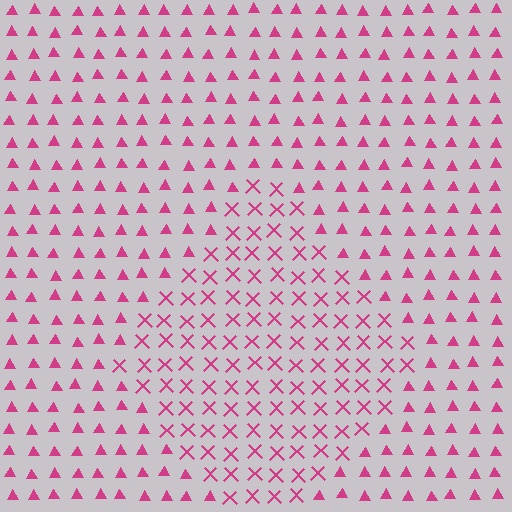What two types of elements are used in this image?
The image uses X marks inside the diamond region and triangles outside it.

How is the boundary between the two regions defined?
The boundary is defined by a change in element shape: X marks inside vs. triangles outside. All elements share the same color and spacing.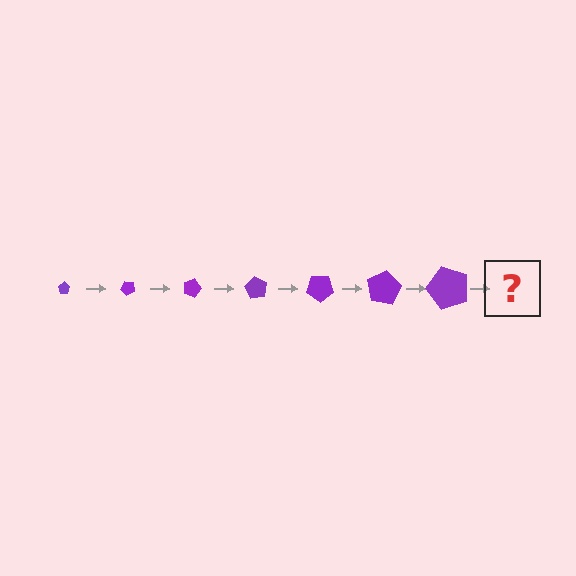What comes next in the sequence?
The next element should be a pentagon, larger than the previous one and rotated 315 degrees from the start.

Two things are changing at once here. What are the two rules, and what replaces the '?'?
The two rules are that the pentagon grows larger each step and it rotates 45 degrees each step. The '?' should be a pentagon, larger than the previous one and rotated 315 degrees from the start.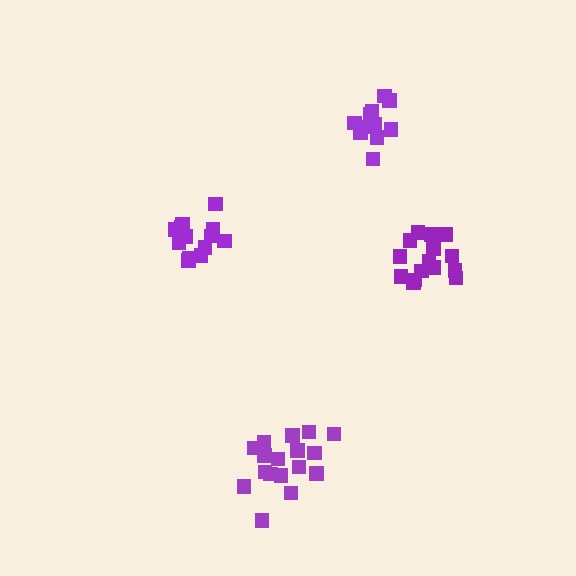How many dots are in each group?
Group 1: 12 dots, Group 2: 14 dots, Group 3: 17 dots, Group 4: 16 dots (59 total).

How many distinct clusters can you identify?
There are 4 distinct clusters.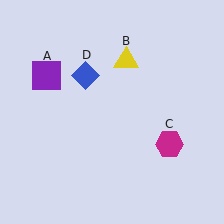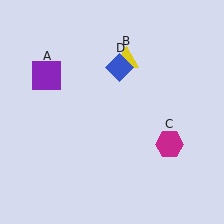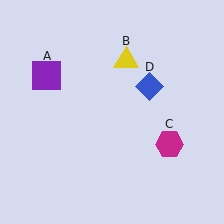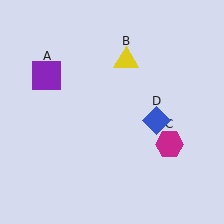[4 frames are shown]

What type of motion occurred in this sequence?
The blue diamond (object D) rotated clockwise around the center of the scene.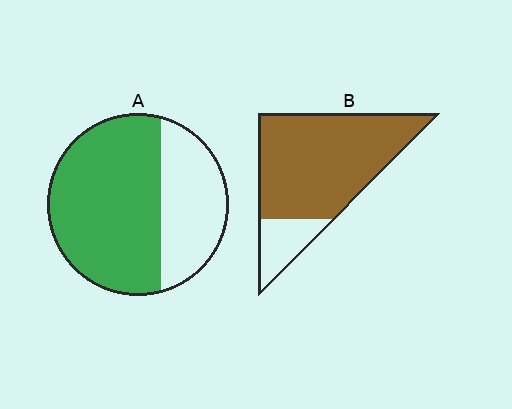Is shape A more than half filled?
Yes.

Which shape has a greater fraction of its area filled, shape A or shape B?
Shape B.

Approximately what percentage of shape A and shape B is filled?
A is approximately 65% and B is approximately 80%.